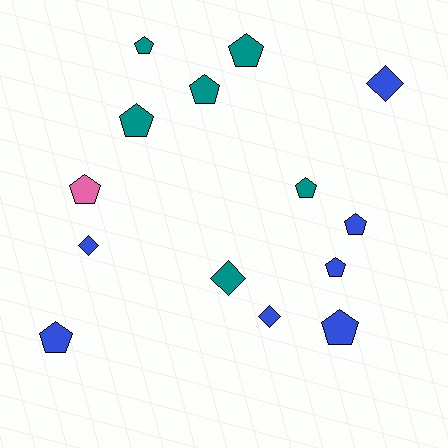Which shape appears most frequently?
Pentagon, with 10 objects.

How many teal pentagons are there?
There are 5 teal pentagons.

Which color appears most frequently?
Blue, with 7 objects.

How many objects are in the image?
There are 14 objects.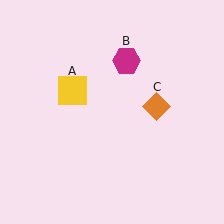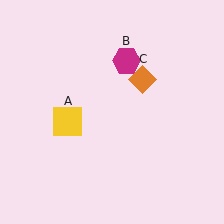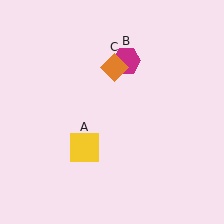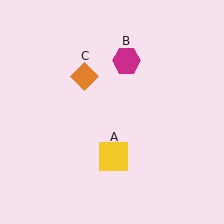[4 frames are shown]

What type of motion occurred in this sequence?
The yellow square (object A), orange diamond (object C) rotated counterclockwise around the center of the scene.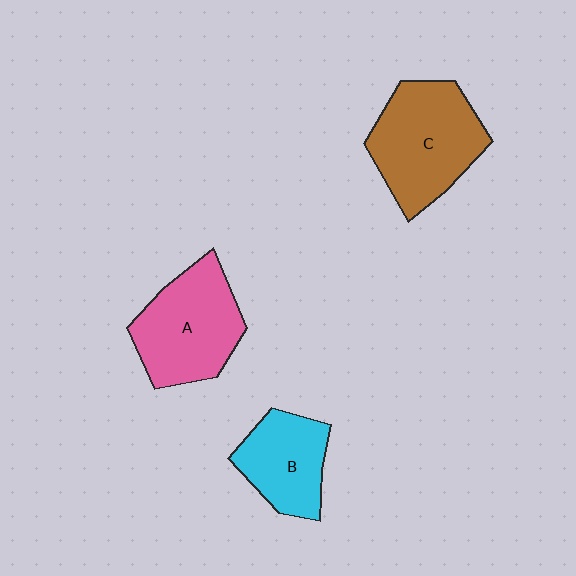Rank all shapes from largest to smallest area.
From largest to smallest: C (brown), A (pink), B (cyan).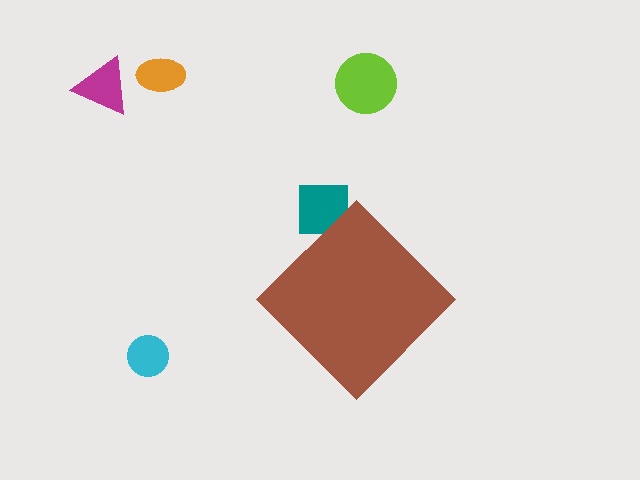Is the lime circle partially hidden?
No, the lime circle is fully visible.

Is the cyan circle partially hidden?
No, the cyan circle is fully visible.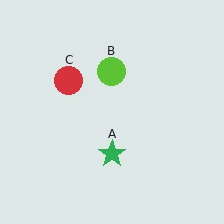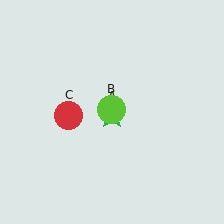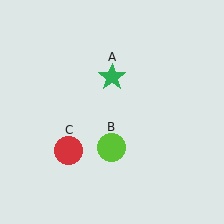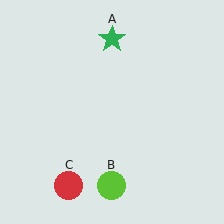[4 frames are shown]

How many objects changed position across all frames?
3 objects changed position: green star (object A), lime circle (object B), red circle (object C).